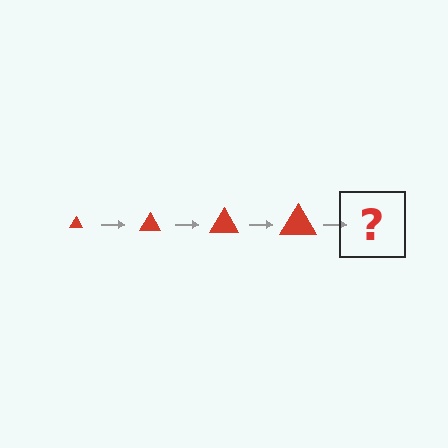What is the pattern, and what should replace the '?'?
The pattern is that the triangle gets progressively larger each step. The '?' should be a red triangle, larger than the previous one.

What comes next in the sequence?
The next element should be a red triangle, larger than the previous one.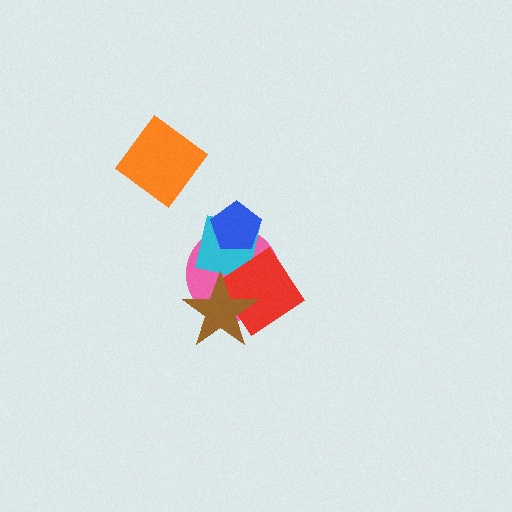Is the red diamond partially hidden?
Yes, it is partially covered by another shape.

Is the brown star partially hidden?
No, no other shape covers it.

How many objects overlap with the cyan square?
2 objects overlap with the cyan square.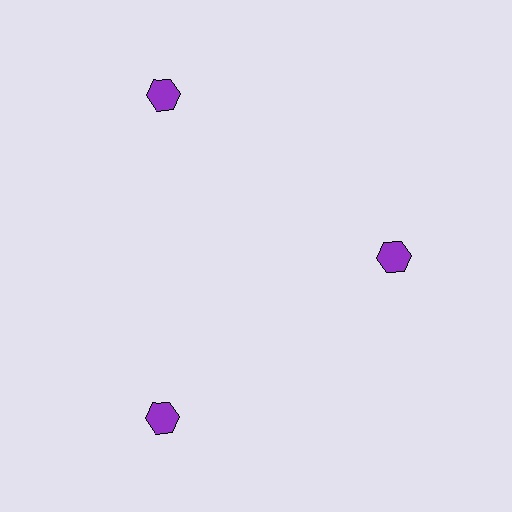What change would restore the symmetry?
The symmetry would be restored by moving it outward, back onto the ring so that all 3 hexagons sit at equal angles and equal distance from the center.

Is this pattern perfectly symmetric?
No. The 3 purple hexagons are arranged in a ring, but one element near the 3 o'clock position is pulled inward toward the center, breaking the 3-fold rotational symmetry.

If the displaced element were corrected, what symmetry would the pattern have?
It would have 3-fold rotational symmetry — the pattern would map onto itself every 120 degrees.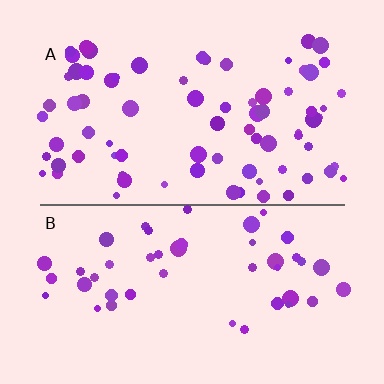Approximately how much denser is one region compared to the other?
Approximately 1.6× — region A over region B.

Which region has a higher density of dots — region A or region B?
A (the top).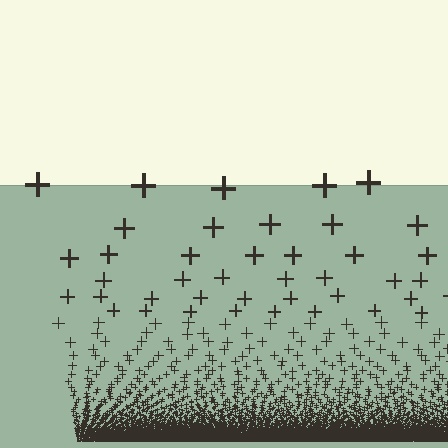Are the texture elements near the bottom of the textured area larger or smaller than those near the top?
Smaller. The gradient is inverted — elements near the bottom are smaller and denser.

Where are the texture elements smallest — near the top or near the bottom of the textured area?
Near the bottom.